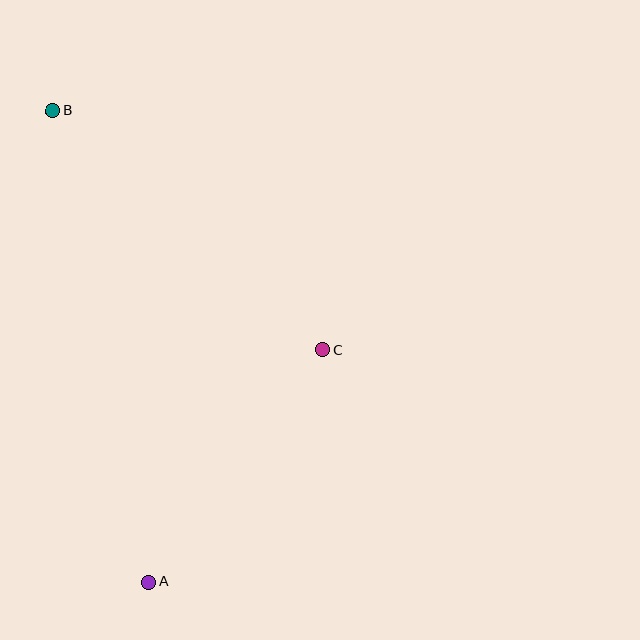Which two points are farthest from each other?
Points A and B are farthest from each other.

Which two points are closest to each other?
Points A and C are closest to each other.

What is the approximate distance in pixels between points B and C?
The distance between B and C is approximately 361 pixels.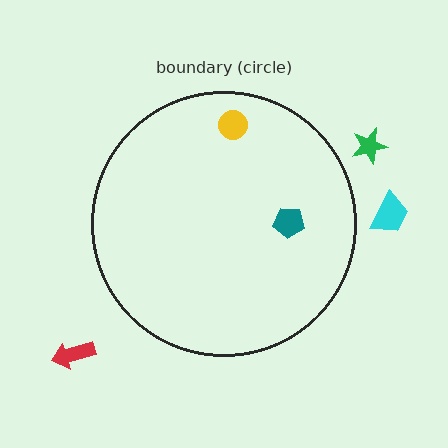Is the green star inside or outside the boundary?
Outside.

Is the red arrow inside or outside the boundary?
Outside.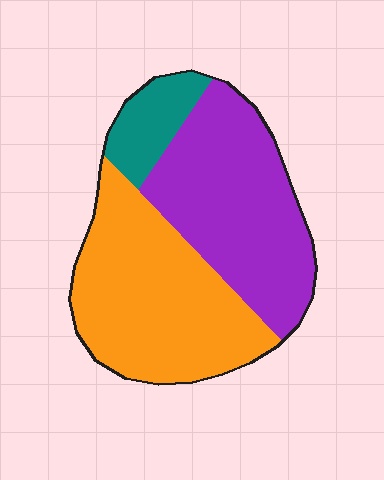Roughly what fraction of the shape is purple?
Purple covers 43% of the shape.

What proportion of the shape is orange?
Orange covers about 45% of the shape.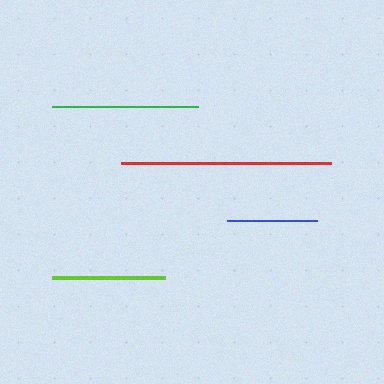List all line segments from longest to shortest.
From longest to shortest: red, green, lime, blue.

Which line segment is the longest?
The red line is the longest at approximately 210 pixels.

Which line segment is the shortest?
The blue line is the shortest at approximately 90 pixels.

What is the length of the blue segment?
The blue segment is approximately 90 pixels long.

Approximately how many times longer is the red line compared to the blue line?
The red line is approximately 2.3 times the length of the blue line.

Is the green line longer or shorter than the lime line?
The green line is longer than the lime line.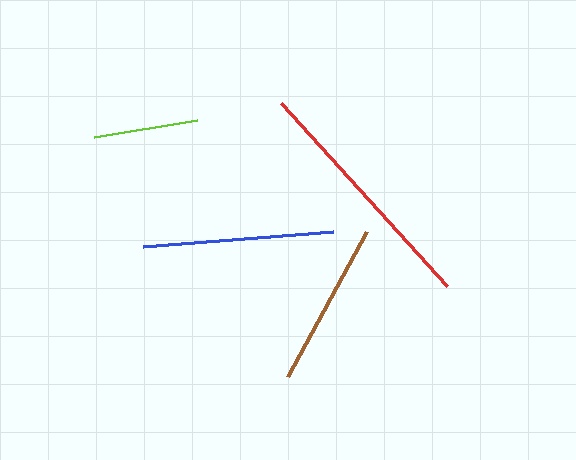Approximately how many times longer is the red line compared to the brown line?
The red line is approximately 1.5 times the length of the brown line.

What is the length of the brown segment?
The brown segment is approximately 165 pixels long.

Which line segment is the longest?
The red line is the longest at approximately 246 pixels.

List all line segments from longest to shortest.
From longest to shortest: red, blue, brown, lime.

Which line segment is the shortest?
The lime line is the shortest at approximately 105 pixels.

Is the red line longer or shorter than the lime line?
The red line is longer than the lime line.